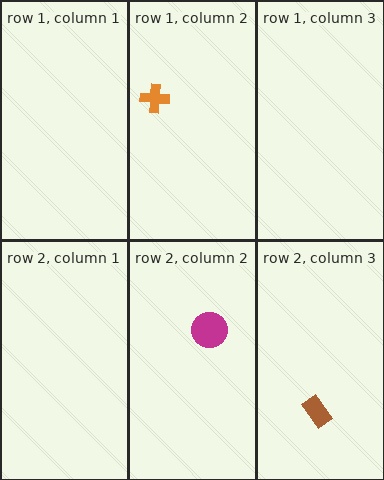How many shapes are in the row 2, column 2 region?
1.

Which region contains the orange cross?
The row 1, column 2 region.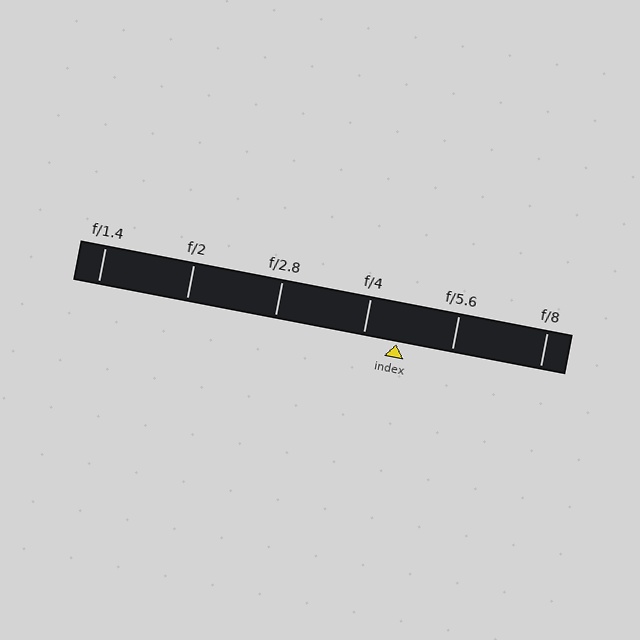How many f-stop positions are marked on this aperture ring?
There are 6 f-stop positions marked.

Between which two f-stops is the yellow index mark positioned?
The index mark is between f/4 and f/5.6.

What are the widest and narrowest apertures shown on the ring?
The widest aperture shown is f/1.4 and the narrowest is f/8.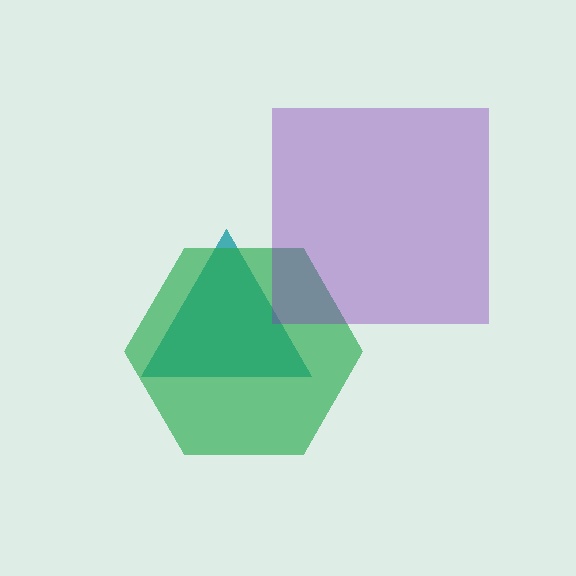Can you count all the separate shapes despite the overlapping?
Yes, there are 3 separate shapes.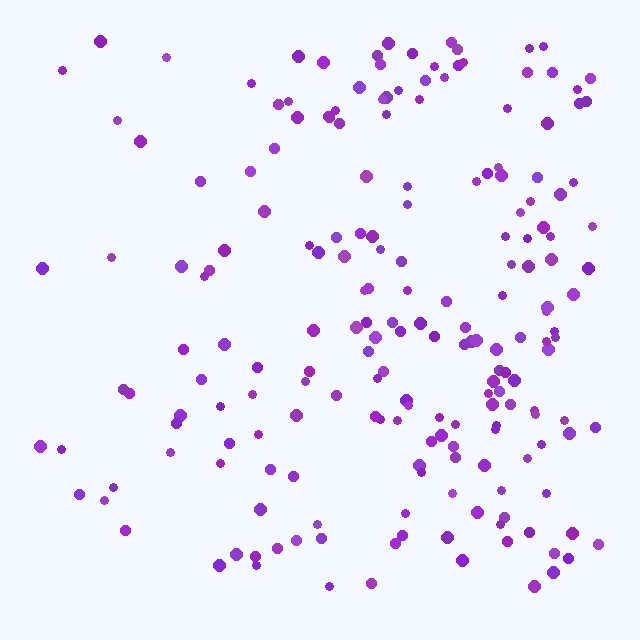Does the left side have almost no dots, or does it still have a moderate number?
Still a moderate number, just noticeably fewer than the right.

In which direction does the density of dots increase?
From left to right, with the right side densest.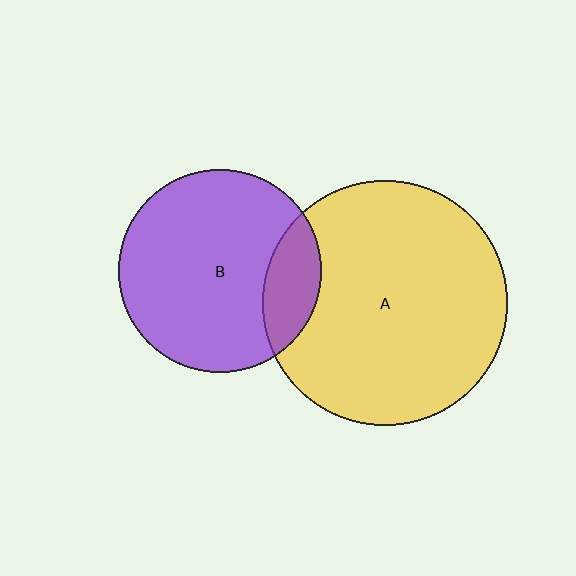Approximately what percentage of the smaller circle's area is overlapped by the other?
Approximately 20%.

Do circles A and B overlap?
Yes.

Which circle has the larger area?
Circle A (yellow).